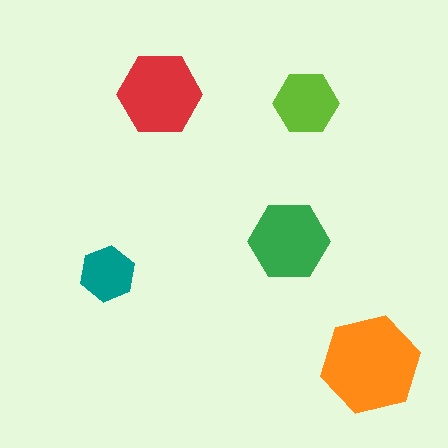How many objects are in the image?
There are 5 objects in the image.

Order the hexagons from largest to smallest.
the orange one, the red one, the green one, the lime one, the teal one.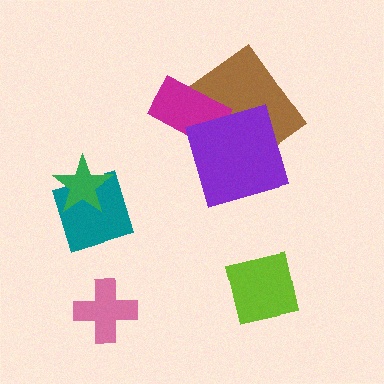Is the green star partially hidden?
No, no other shape covers it.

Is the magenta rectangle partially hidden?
Yes, it is partially covered by another shape.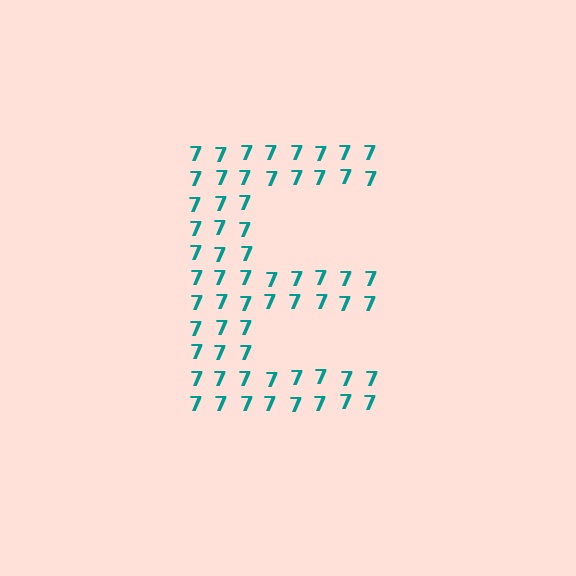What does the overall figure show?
The overall figure shows the letter E.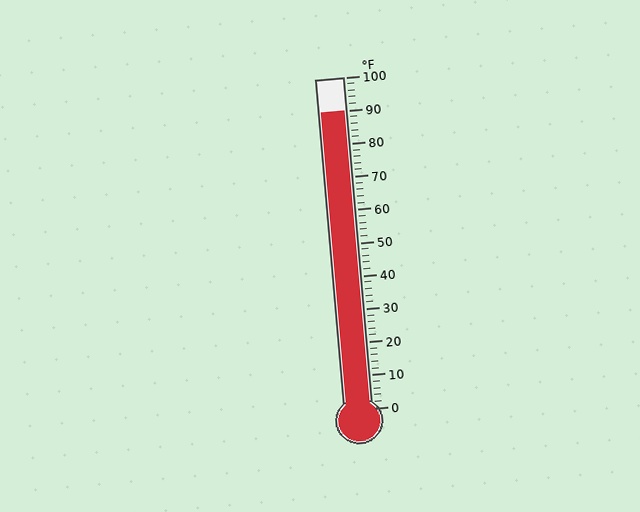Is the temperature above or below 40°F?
The temperature is above 40°F.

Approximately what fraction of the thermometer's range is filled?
The thermometer is filled to approximately 90% of its range.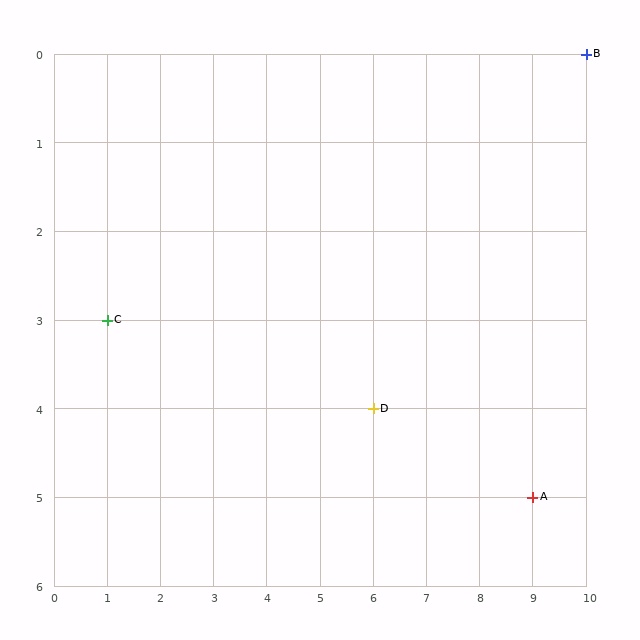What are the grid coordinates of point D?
Point D is at grid coordinates (6, 4).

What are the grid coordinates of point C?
Point C is at grid coordinates (1, 3).